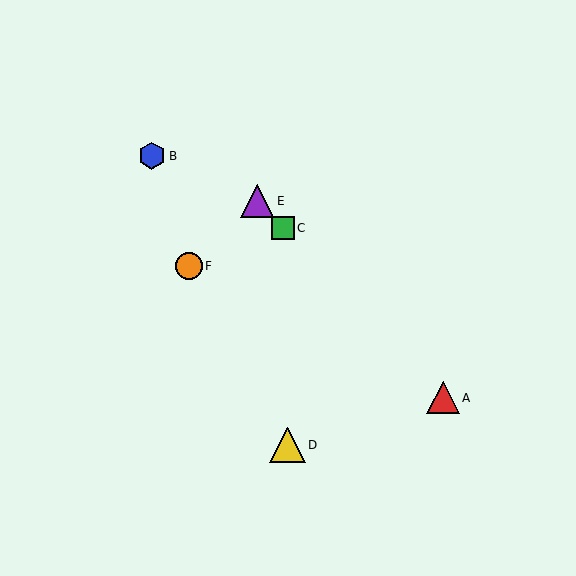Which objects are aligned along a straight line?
Objects A, C, E are aligned along a straight line.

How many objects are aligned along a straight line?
3 objects (A, C, E) are aligned along a straight line.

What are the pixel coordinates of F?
Object F is at (189, 266).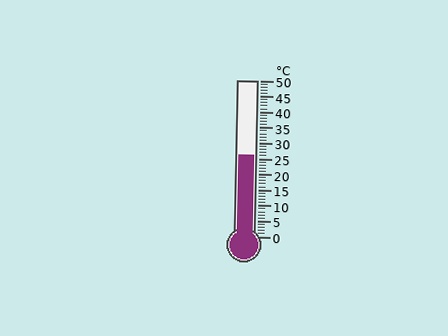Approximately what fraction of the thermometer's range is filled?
The thermometer is filled to approximately 50% of its range.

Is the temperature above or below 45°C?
The temperature is below 45°C.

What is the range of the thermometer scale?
The thermometer scale ranges from 0°C to 50°C.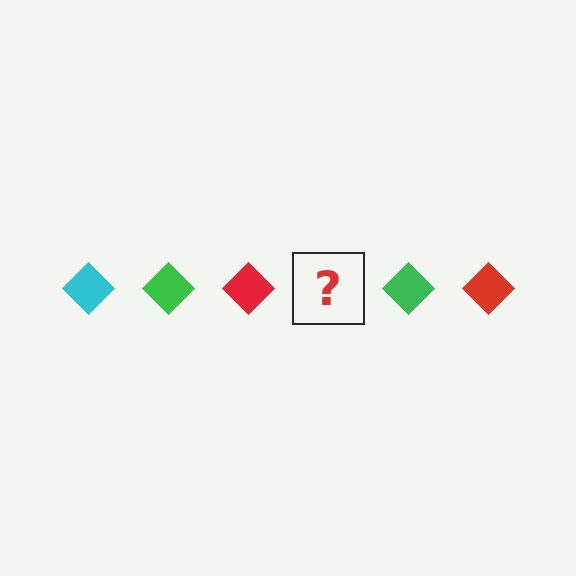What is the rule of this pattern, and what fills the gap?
The rule is that the pattern cycles through cyan, green, red diamonds. The gap should be filled with a cyan diamond.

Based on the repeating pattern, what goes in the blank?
The blank should be a cyan diamond.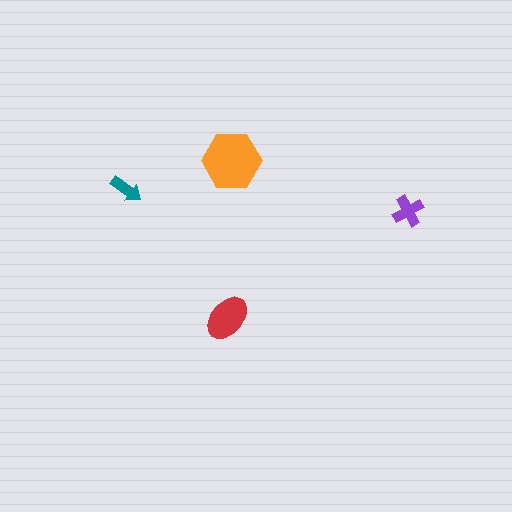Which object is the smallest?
The teal arrow.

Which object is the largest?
The orange hexagon.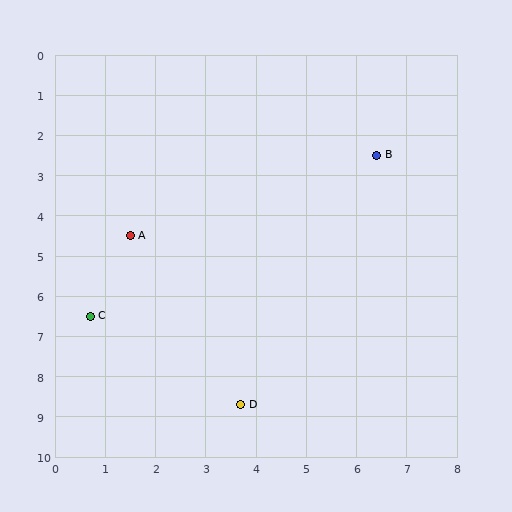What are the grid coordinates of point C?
Point C is at approximately (0.7, 6.5).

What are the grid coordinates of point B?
Point B is at approximately (6.4, 2.5).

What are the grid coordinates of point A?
Point A is at approximately (1.5, 4.5).